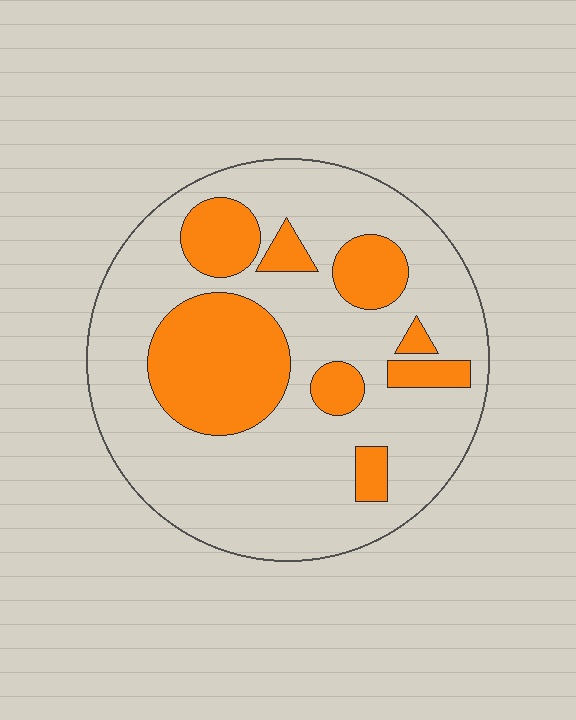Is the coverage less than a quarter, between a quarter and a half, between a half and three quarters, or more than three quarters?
Between a quarter and a half.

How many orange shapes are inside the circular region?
8.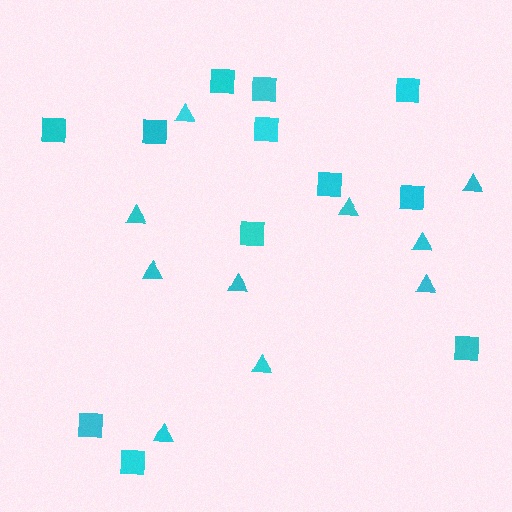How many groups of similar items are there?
There are 2 groups: one group of squares (12) and one group of triangles (10).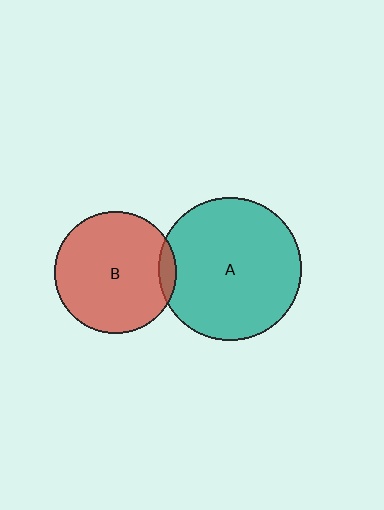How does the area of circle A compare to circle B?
Approximately 1.4 times.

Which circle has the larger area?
Circle A (teal).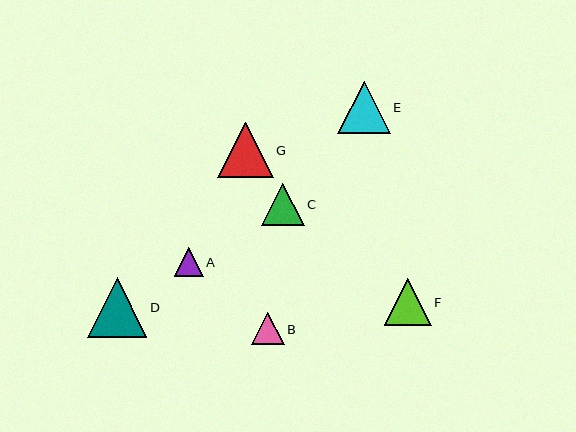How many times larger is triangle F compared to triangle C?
Triangle F is approximately 1.1 times the size of triangle C.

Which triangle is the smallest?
Triangle A is the smallest with a size of approximately 29 pixels.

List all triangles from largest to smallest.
From largest to smallest: D, G, E, F, C, B, A.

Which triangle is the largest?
Triangle D is the largest with a size of approximately 60 pixels.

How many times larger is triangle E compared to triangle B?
Triangle E is approximately 1.6 times the size of triangle B.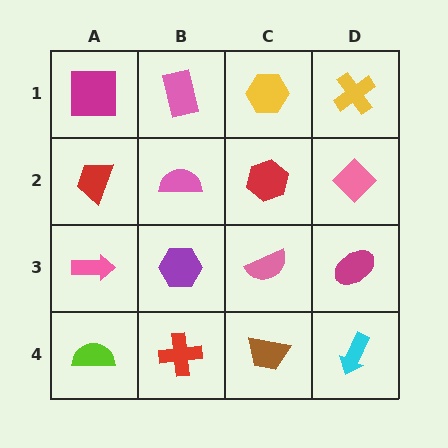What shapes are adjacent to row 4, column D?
A magenta ellipse (row 3, column D), a brown trapezoid (row 4, column C).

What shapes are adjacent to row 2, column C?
A yellow hexagon (row 1, column C), a pink semicircle (row 3, column C), a pink semicircle (row 2, column B), a pink diamond (row 2, column D).